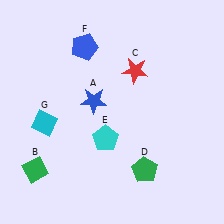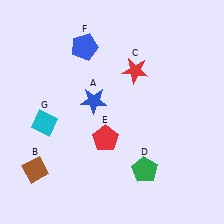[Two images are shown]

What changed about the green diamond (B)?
In Image 1, B is green. In Image 2, it changed to brown.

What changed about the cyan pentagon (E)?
In Image 1, E is cyan. In Image 2, it changed to red.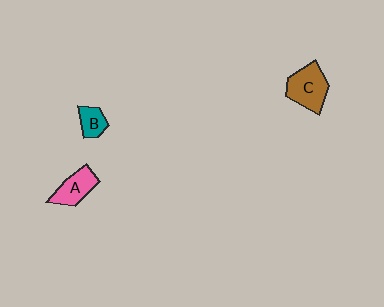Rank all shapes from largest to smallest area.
From largest to smallest: C (brown), A (pink), B (teal).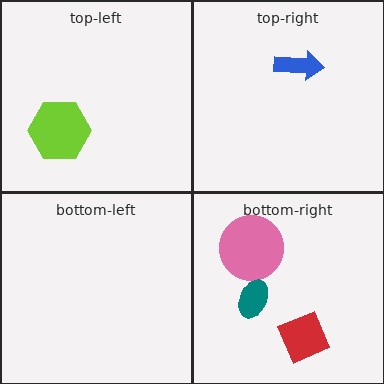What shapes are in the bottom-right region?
The red diamond, the pink circle, the teal ellipse.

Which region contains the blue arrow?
The top-right region.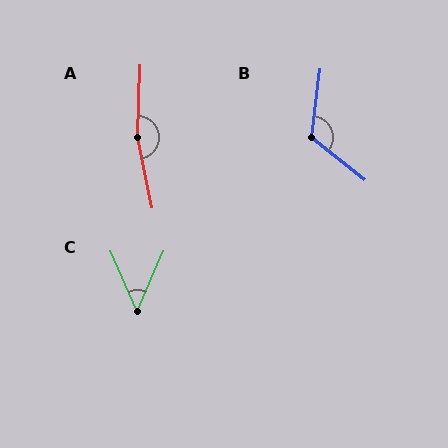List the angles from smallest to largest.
C (48°), B (121°), A (167°).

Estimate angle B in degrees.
Approximately 121 degrees.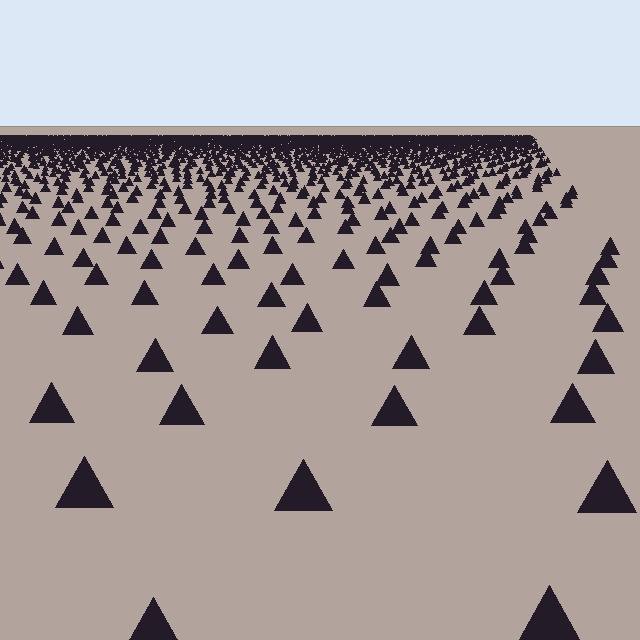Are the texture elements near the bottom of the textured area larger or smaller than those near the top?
Larger. Near the bottom, elements are closer to the viewer and appear at a bigger on-screen size.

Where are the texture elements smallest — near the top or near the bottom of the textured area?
Near the top.